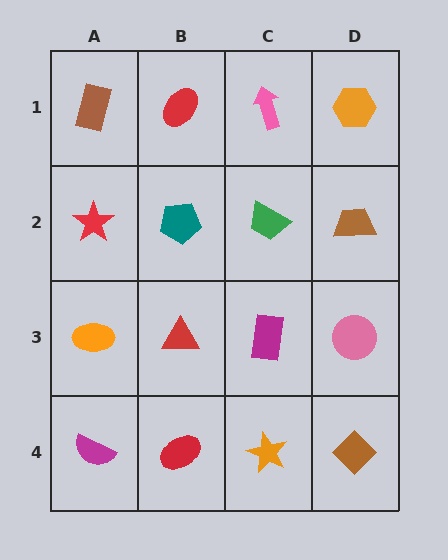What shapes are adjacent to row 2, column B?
A red ellipse (row 1, column B), a red triangle (row 3, column B), a red star (row 2, column A), a green trapezoid (row 2, column C).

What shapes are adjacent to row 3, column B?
A teal pentagon (row 2, column B), a red ellipse (row 4, column B), an orange ellipse (row 3, column A), a magenta rectangle (row 3, column C).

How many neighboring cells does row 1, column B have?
3.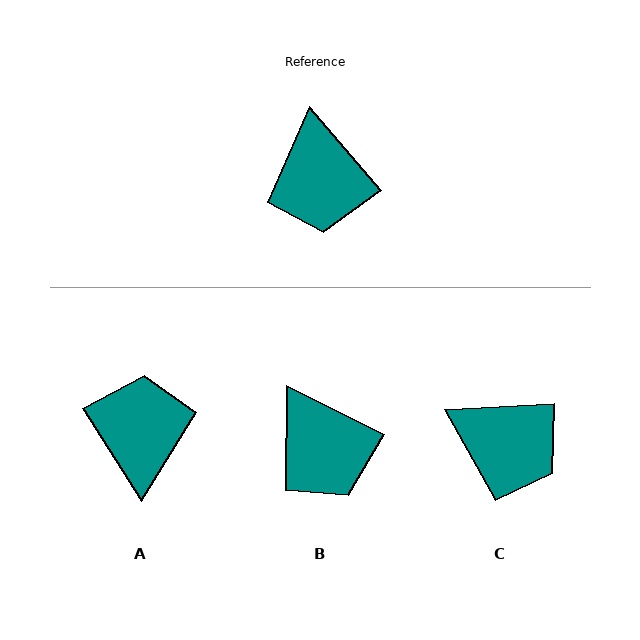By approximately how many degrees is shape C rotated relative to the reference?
Approximately 53 degrees counter-clockwise.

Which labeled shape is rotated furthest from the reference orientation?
A, about 172 degrees away.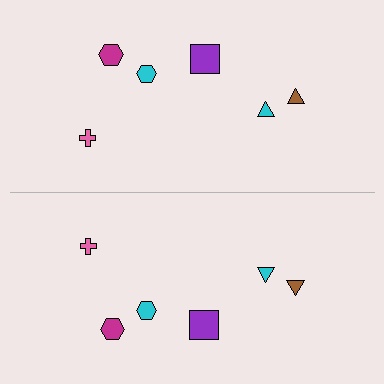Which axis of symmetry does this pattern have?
The pattern has a horizontal axis of symmetry running through the center of the image.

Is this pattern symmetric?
Yes, this pattern has bilateral (reflection) symmetry.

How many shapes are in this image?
There are 12 shapes in this image.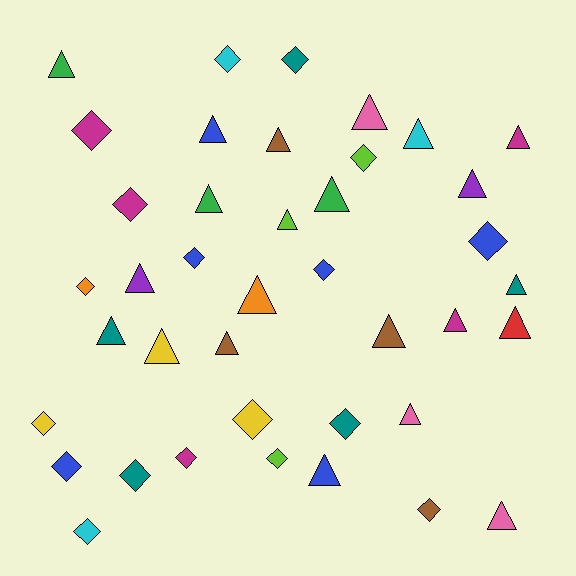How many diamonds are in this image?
There are 18 diamonds.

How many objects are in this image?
There are 40 objects.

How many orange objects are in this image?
There are 2 orange objects.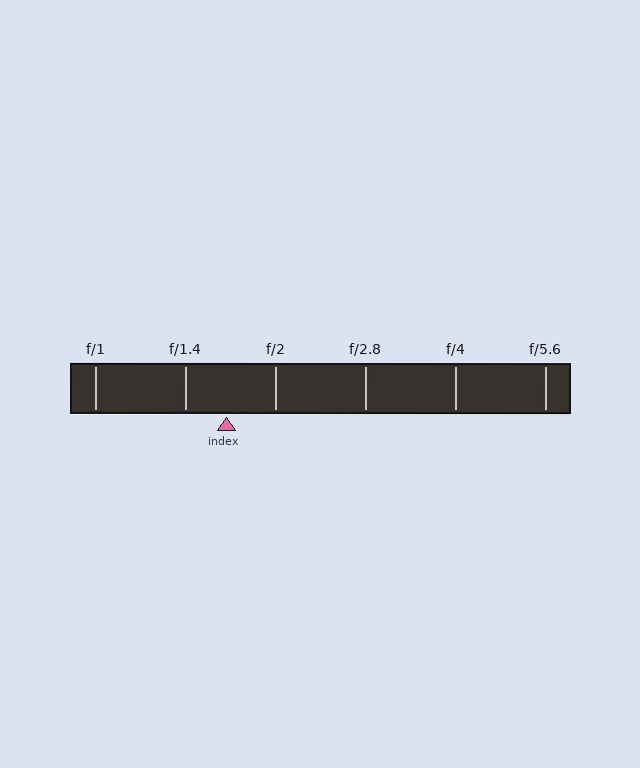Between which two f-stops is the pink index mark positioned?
The index mark is between f/1.4 and f/2.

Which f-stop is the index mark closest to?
The index mark is closest to f/1.4.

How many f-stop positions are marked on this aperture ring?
There are 6 f-stop positions marked.